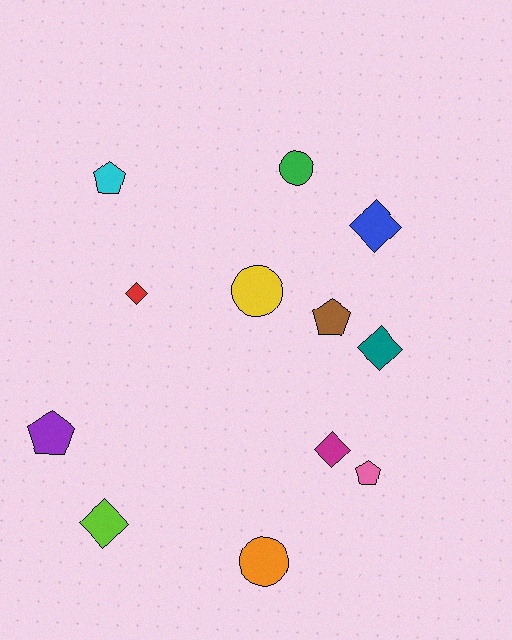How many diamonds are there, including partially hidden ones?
There are 5 diamonds.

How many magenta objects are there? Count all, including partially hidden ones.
There is 1 magenta object.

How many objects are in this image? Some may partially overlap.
There are 12 objects.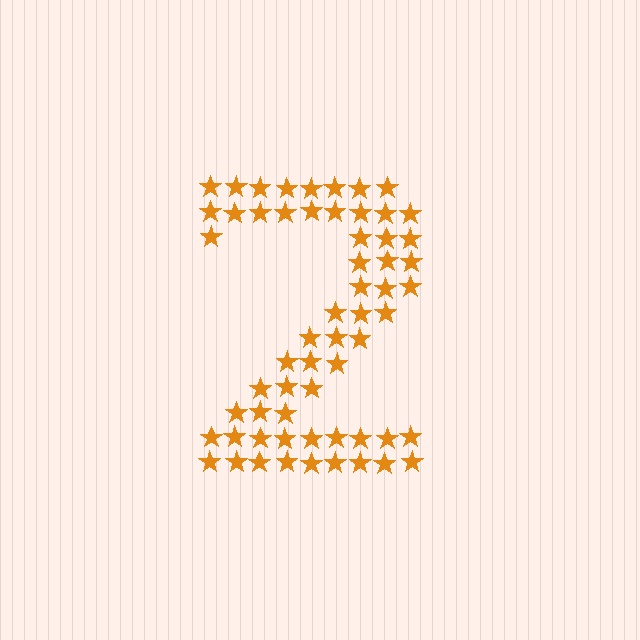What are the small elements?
The small elements are stars.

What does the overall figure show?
The overall figure shows the digit 2.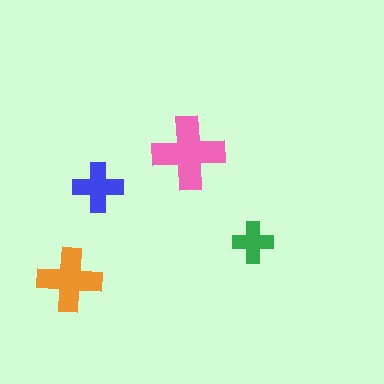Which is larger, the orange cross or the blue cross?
The orange one.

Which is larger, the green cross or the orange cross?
The orange one.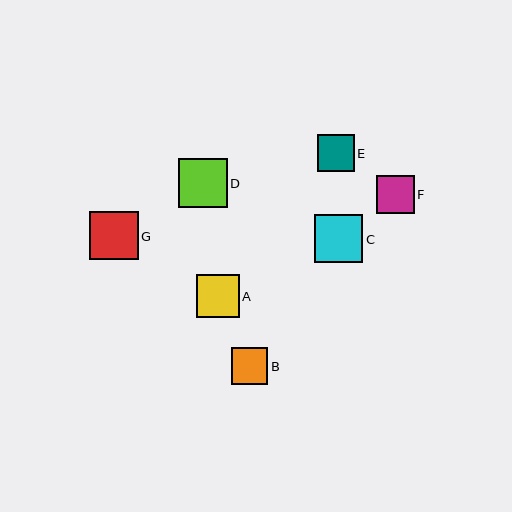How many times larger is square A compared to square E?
Square A is approximately 1.2 times the size of square E.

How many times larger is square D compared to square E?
Square D is approximately 1.3 times the size of square E.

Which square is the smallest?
Square B is the smallest with a size of approximately 37 pixels.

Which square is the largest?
Square D is the largest with a size of approximately 49 pixels.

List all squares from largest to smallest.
From largest to smallest: D, C, G, A, F, E, B.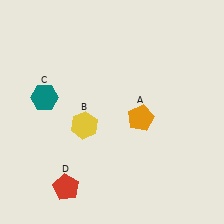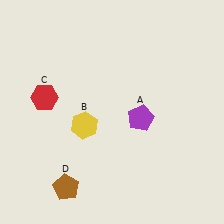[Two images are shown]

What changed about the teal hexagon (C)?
In Image 1, C is teal. In Image 2, it changed to red.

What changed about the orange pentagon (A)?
In Image 1, A is orange. In Image 2, it changed to purple.